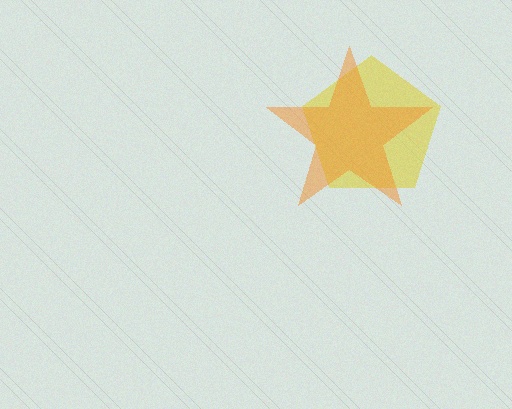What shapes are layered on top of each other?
The layered shapes are: a yellow pentagon, an orange star.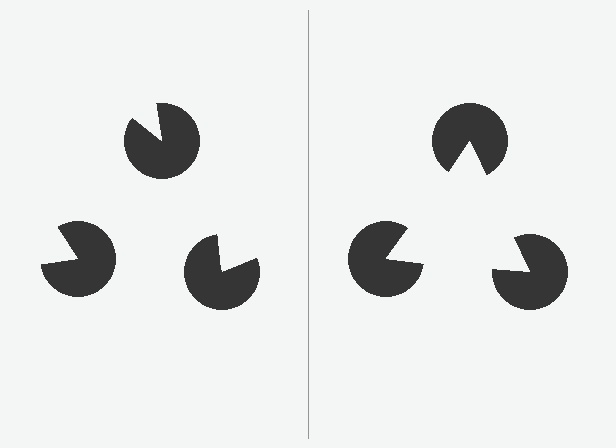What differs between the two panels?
The pac-man discs are positioned identically on both sides; only the wedge orientations differ. On the right they align to a triangle; on the left they are misaligned.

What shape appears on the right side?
An illusory triangle.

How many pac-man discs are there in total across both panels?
6 — 3 on each side.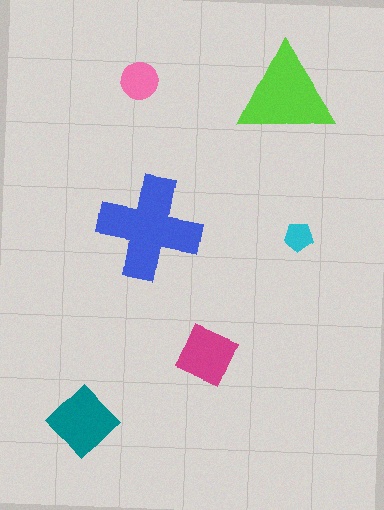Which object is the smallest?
The cyan pentagon.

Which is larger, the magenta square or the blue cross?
The blue cross.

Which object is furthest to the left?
The teal diamond is leftmost.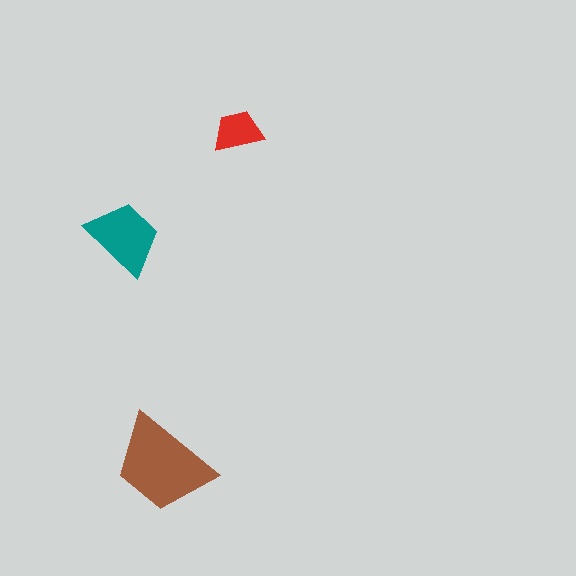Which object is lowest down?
The brown trapezoid is bottommost.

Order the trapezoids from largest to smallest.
the brown one, the teal one, the red one.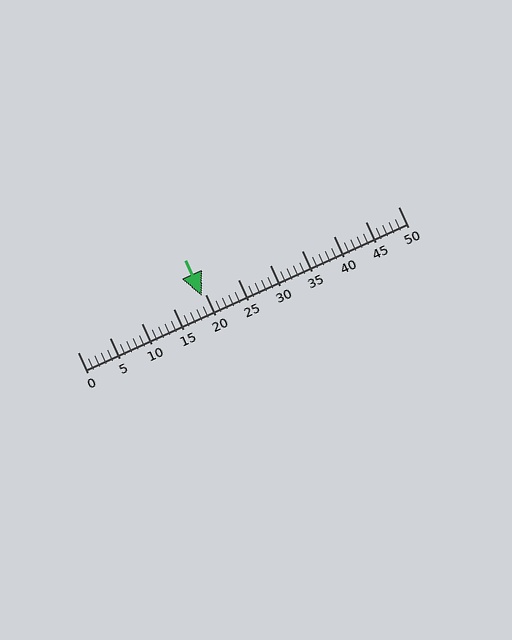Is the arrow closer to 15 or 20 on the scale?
The arrow is closer to 20.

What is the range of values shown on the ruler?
The ruler shows values from 0 to 50.